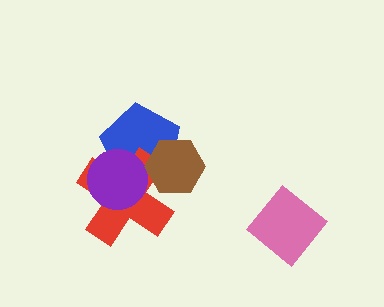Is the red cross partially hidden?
Yes, it is partially covered by another shape.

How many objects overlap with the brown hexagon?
2 objects overlap with the brown hexagon.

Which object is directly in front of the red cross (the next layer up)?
The purple circle is directly in front of the red cross.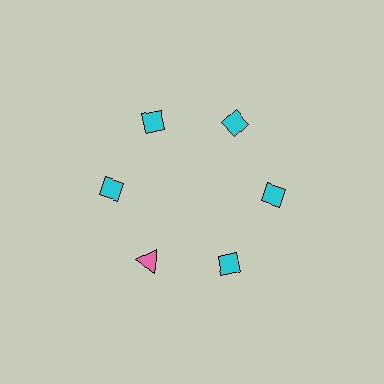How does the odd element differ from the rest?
It differs in both color (pink instead of cyan) and shape (triangle instead of diamond).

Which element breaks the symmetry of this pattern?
The pink triangle at roughly the 7 o'clock position breaks the symmetry. All other shapes are cyan diamonds.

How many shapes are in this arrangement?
There are 6 shapes arranged in a ring pattern.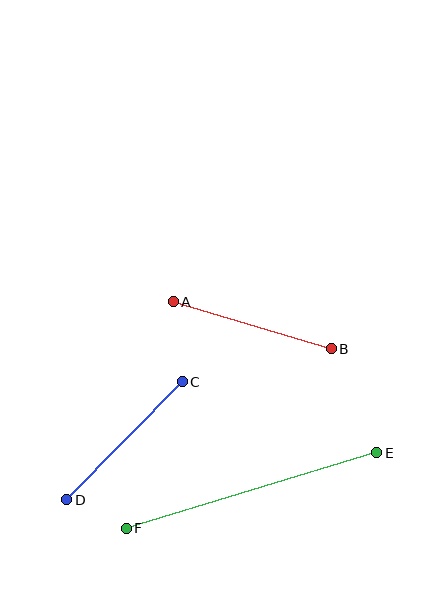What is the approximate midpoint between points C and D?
The midpoint is at approximately (124, 441) pixels.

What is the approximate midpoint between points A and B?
The midpoint is at approximately (252, 325) pixels.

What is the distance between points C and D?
The distance is approximately 165 pixels.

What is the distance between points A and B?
The distance is approximately 165 pixels.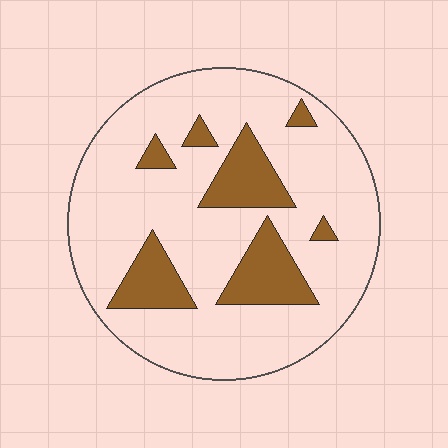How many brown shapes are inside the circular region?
7.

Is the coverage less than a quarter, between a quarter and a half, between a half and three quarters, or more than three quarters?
Less than a quarter.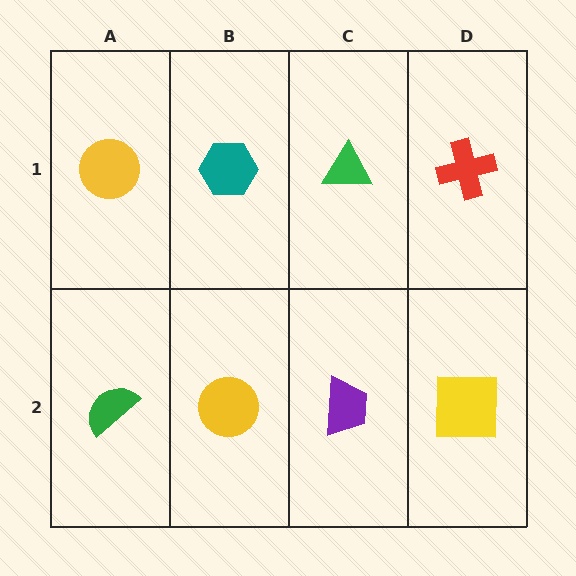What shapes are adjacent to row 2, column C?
A green triangle (row 1, column C), a yellow circle (row 2, column B), a yellow square (row 2, column D).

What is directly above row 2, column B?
A teal hexagon.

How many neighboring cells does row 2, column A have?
2.